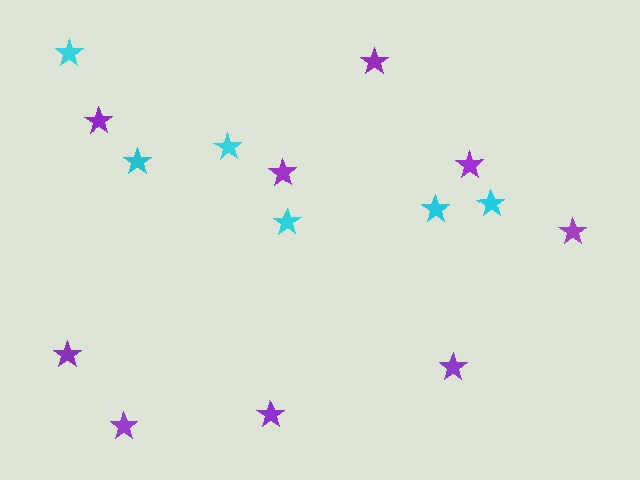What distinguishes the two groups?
There are 2 groups: one group of cyan stars (6) and one group of purple stars (9).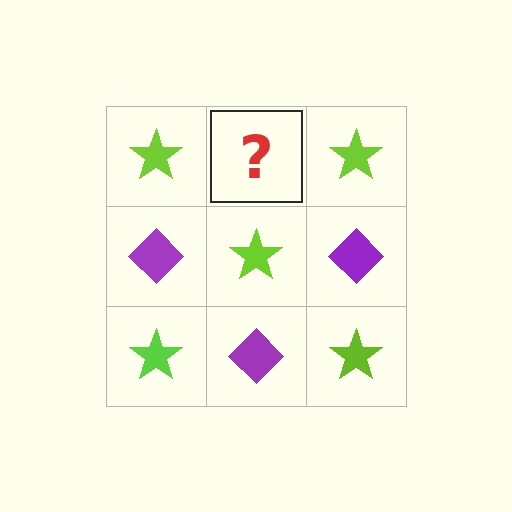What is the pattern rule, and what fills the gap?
The rule is that it alternates lime star and purple diamond in a checkerboard pattern. The gap should be filled with a purple diamond.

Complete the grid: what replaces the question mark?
The question mark should be replaced with a purple diamond.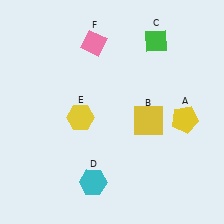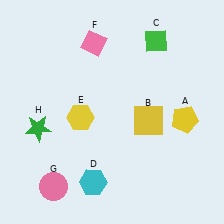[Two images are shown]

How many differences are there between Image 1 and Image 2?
There are 2 differences between the two images.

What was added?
A pink circle (G), a green star (H) were added in Image 2.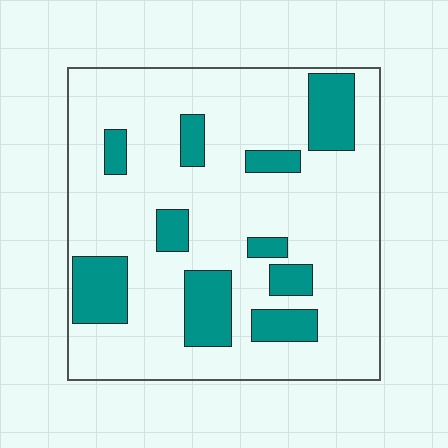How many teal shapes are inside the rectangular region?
10.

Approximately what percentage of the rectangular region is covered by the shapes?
Approximately 20%.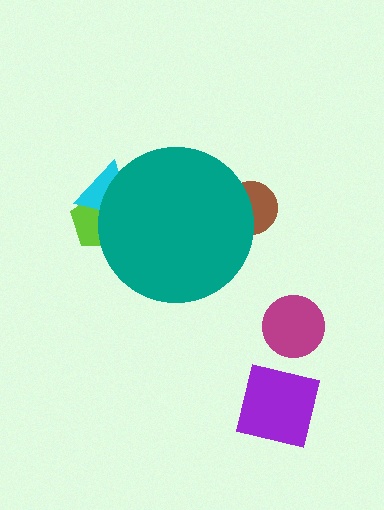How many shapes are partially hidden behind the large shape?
3 shapes are partially hidden.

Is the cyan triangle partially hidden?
Yes, the cyan triangle is partially hidden behind the teal circle.